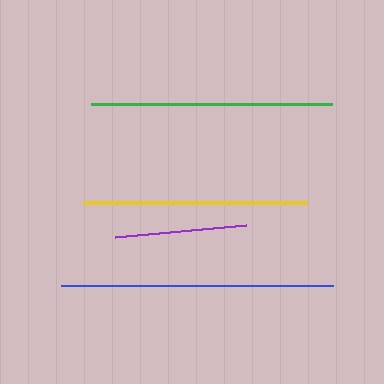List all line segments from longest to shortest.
From longest to shortest: blue, green, yellow, purple.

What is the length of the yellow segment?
The yellow segment is approximately 224 pixels long.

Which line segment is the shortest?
The purple line is the shortest at approximately 131 pixels.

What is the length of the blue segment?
The blue segment is approximately 272 pixels long.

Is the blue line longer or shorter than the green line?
The blue line is longer than the green line.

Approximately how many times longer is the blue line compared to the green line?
The blue line is approximately 1.1 times the length of the green line.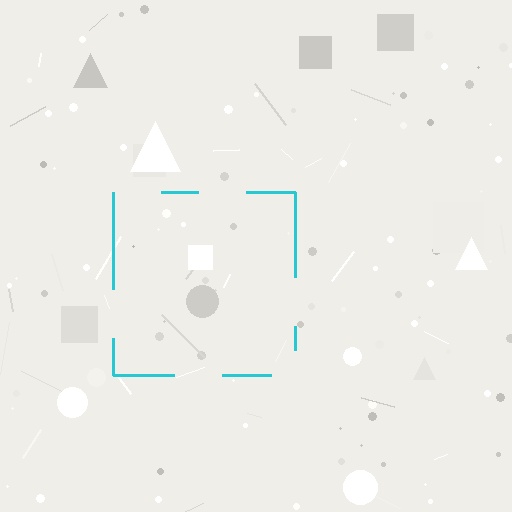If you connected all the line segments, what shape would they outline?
They would outline a square.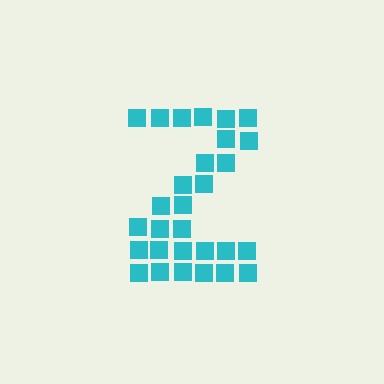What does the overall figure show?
The overall figure shows the letter Z.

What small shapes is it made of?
It is made of small squares.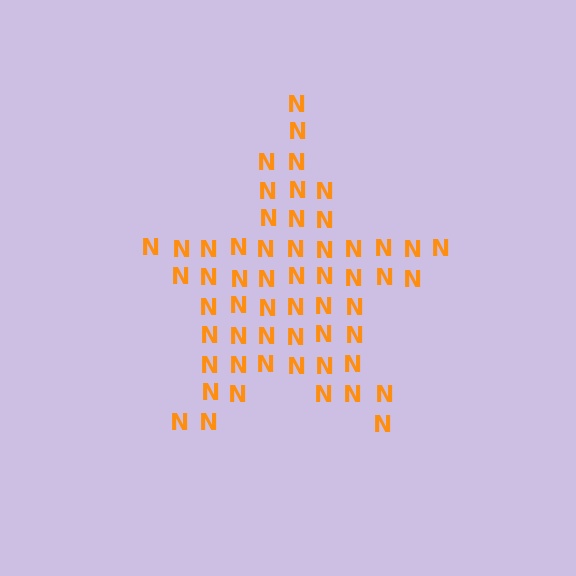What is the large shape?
The large shape is a star.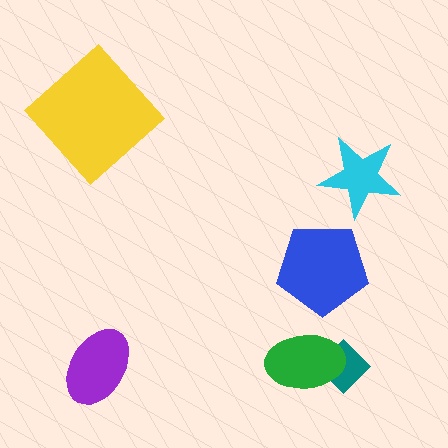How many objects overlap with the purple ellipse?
0 objects overlap with the purple ellipse.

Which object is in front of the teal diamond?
The green ellipse is in front of the teal diamond.